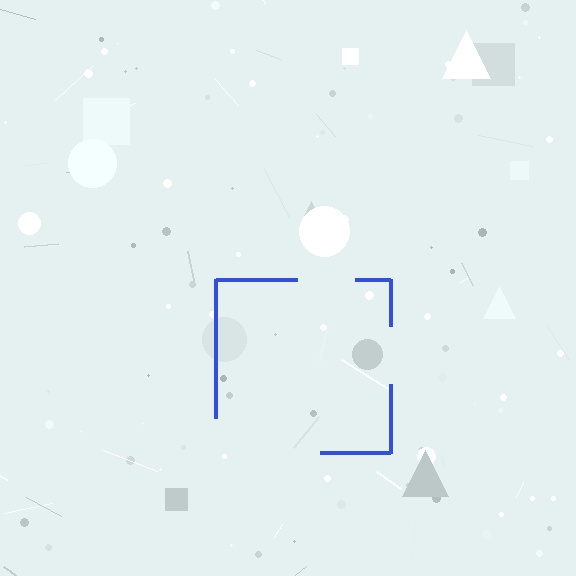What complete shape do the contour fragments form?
The contour fragments form a square.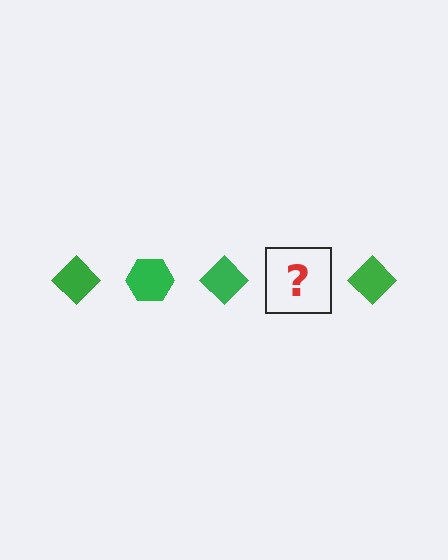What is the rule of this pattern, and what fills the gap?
The rule is that the pattern cycles through diamond, hexagon shapes in green. The gap should be filled with a green hexagon.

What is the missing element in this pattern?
The missing element is a green hexagon.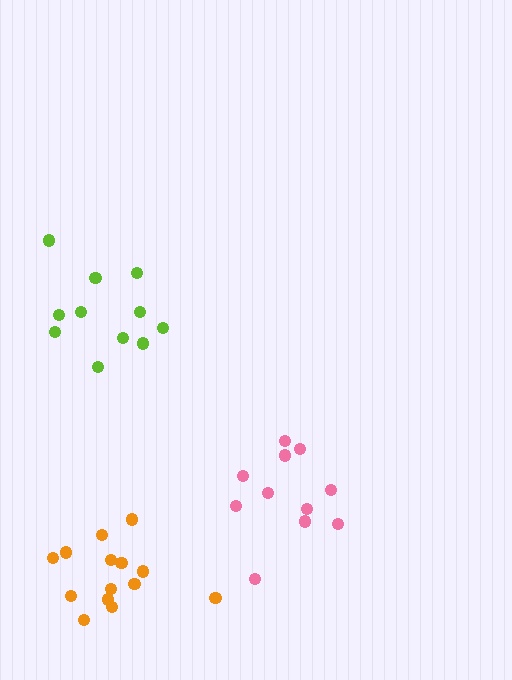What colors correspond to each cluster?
The clusters are colored: pink, orange, lime.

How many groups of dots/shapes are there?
There are 3 groups.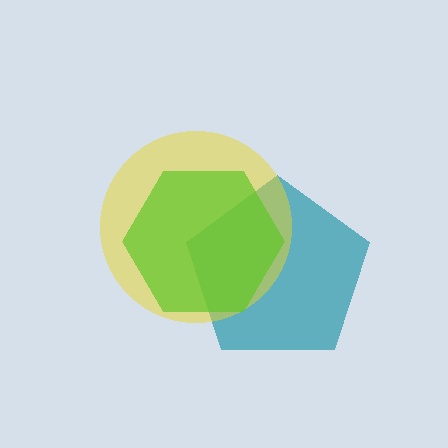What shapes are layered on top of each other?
The layered shapes are: a teal pentagon, a yellow circle, a lime hexagon.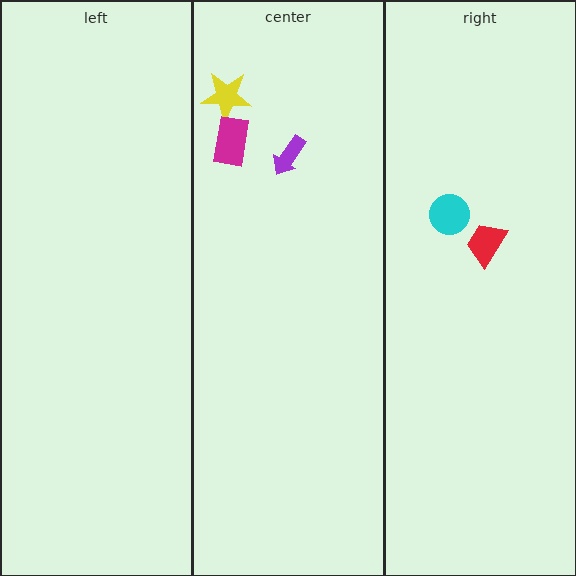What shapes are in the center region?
The yellow star, the magenta rectangle, the purple arrow.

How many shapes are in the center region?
3.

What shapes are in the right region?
The red trapezoid, the cyan circle.